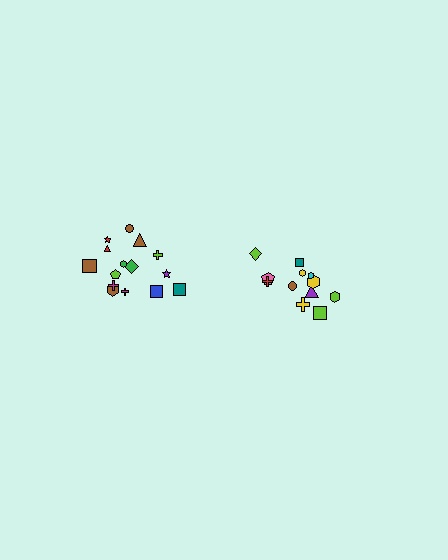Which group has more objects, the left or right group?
The left group.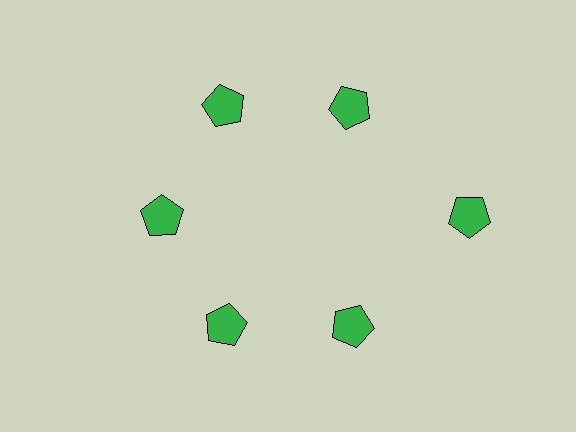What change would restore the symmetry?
The symmetry would be restored by moving it inward, back onto the ring so that all 6 pentagons sit at equal angles and equal distance from the center.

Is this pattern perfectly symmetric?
No. The 6 green pentagons are arranged in a ring, but one element near the 3 o'clock position is pushed outward from the center, breaking the 6-fold rotational symmetry.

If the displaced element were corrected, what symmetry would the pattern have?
It would have 6-fold rotational symmetry — the pattern would map onto itself every 60 degrees.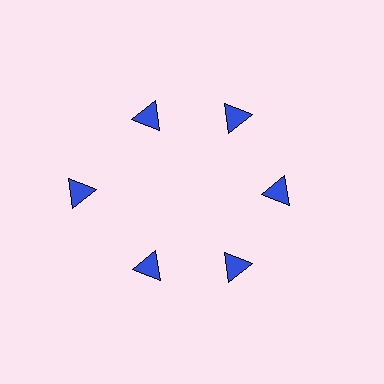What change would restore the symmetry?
The symmetry would be restored by moving it inward, back onto the ring so that all 6 triangles sit at equal angles and equal distance from the center.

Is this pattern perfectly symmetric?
No. The 6 blue triangles are arranged in a ring, but one element near the 9 o'clock position is pushed outward from the center, breaking the 6-fold rotational symmetry.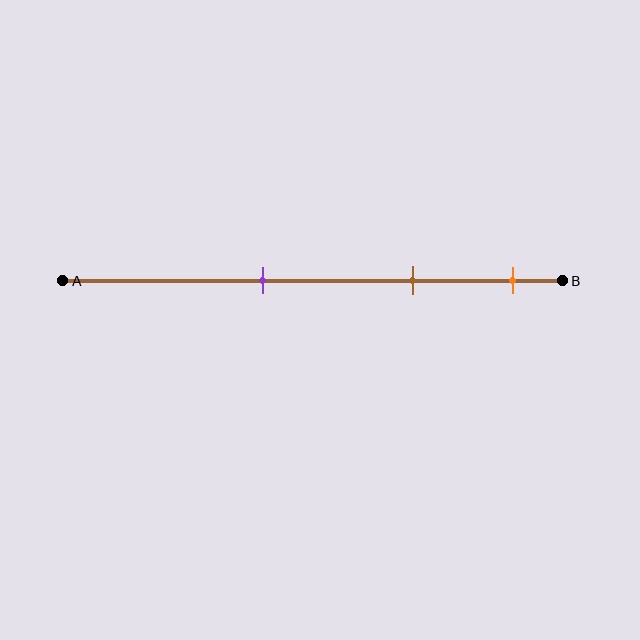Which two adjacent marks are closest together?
The brown and orange marks are the closest adjacent pair.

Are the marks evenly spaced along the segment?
Yes, the marks are approximately evenly spaced.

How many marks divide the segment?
There are 3 marks dividing the segment.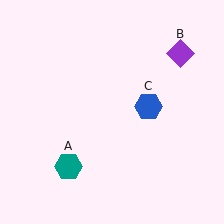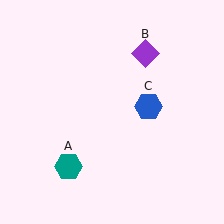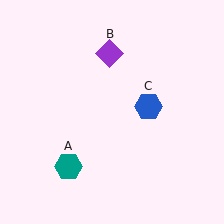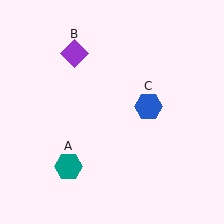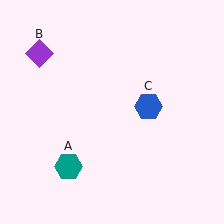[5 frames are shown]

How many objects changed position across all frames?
1 object changed position: purple diamond (object B).